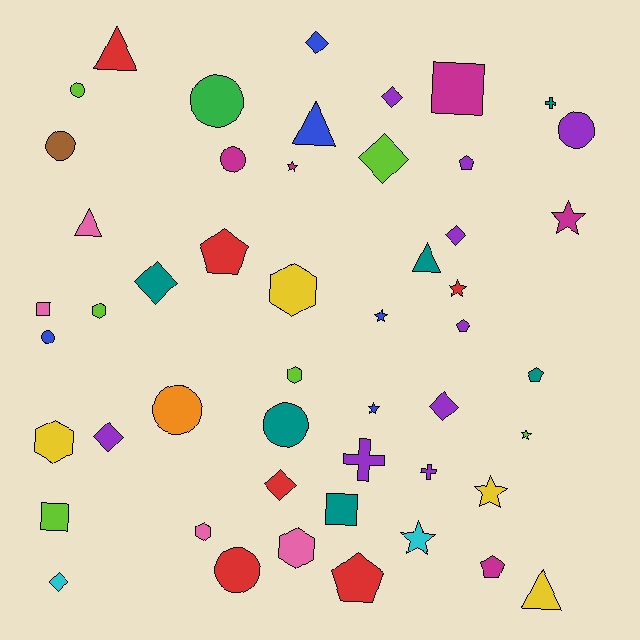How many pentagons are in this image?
There are 6 pentagons.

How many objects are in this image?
There are 50 objects.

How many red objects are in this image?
There are 6 red objects.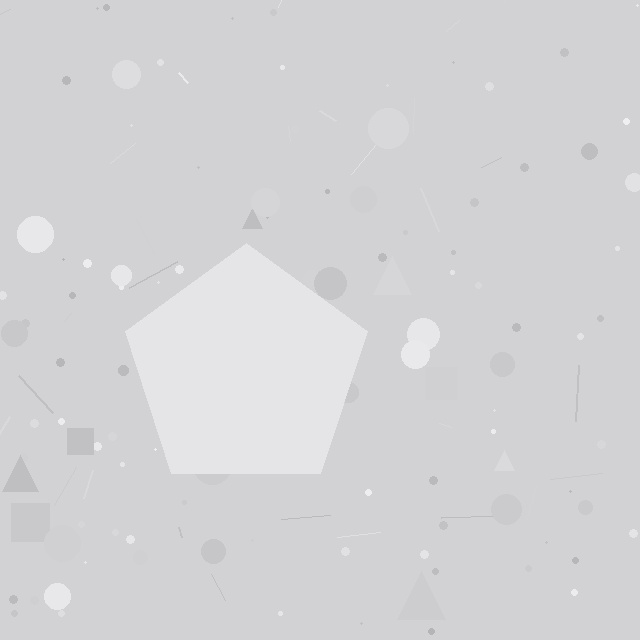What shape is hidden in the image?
A pentagon is hidden in the image.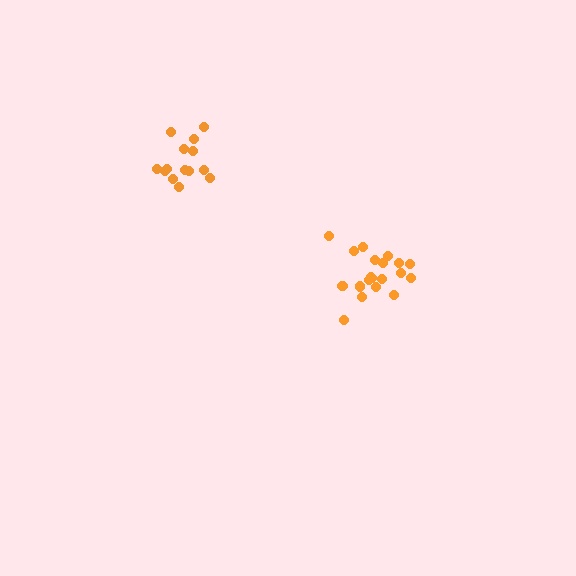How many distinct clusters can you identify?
There are 2 distinct clusters.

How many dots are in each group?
Group 1: 20 dots, Group 2: 14 dots (34 total).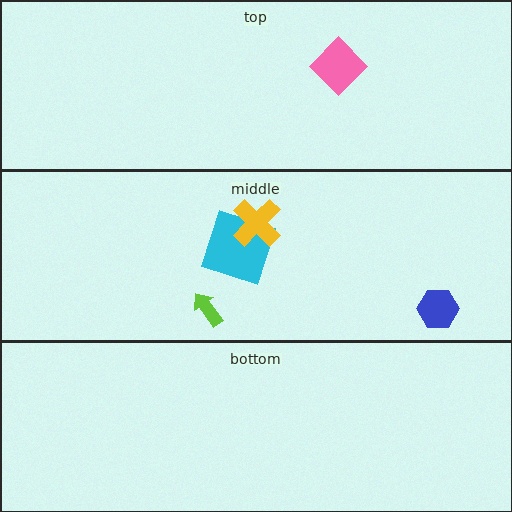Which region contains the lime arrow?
The middle region.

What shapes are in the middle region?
The lime arrow, the cyan square, the yellow cross, the blue hexagon.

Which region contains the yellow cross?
The middle region.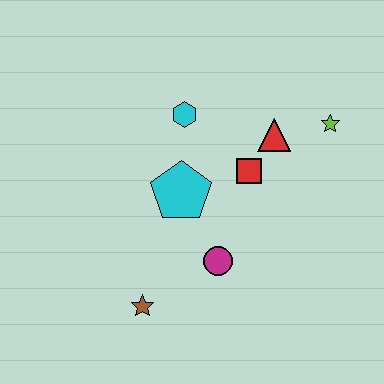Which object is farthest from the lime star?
The brown star is farthest from the lime star.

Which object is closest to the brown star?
The magenta circle is closest to the brown star.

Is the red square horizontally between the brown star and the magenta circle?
No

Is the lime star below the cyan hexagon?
Yes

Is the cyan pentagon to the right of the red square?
No